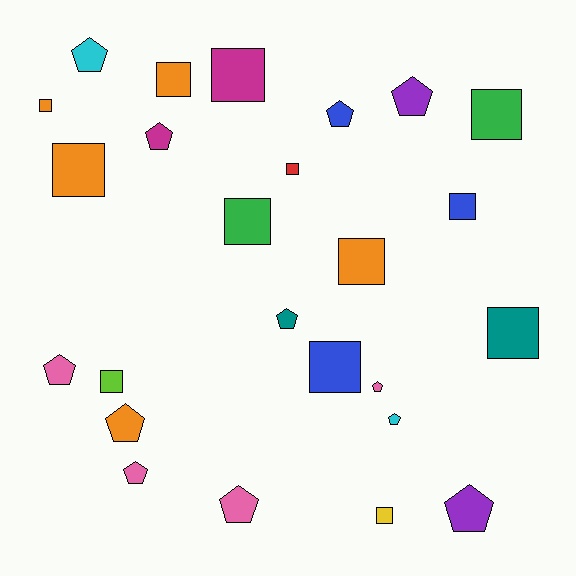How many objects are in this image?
There are 25 objects.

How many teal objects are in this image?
There are 2 teal objects.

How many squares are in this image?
There are 13 squares.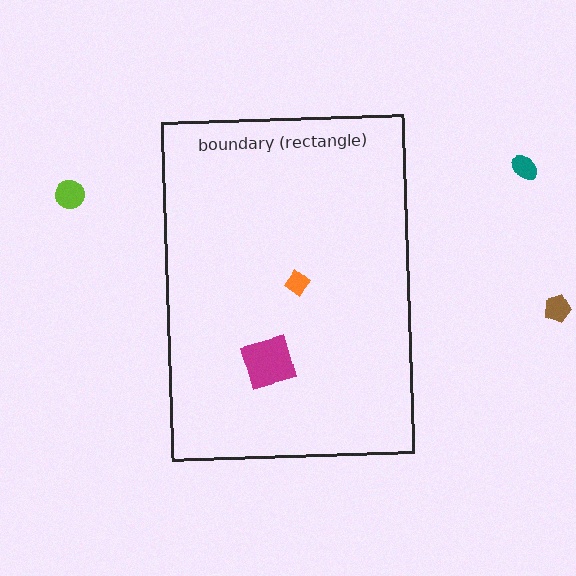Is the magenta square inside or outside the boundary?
Inside.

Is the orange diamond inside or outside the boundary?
Inside.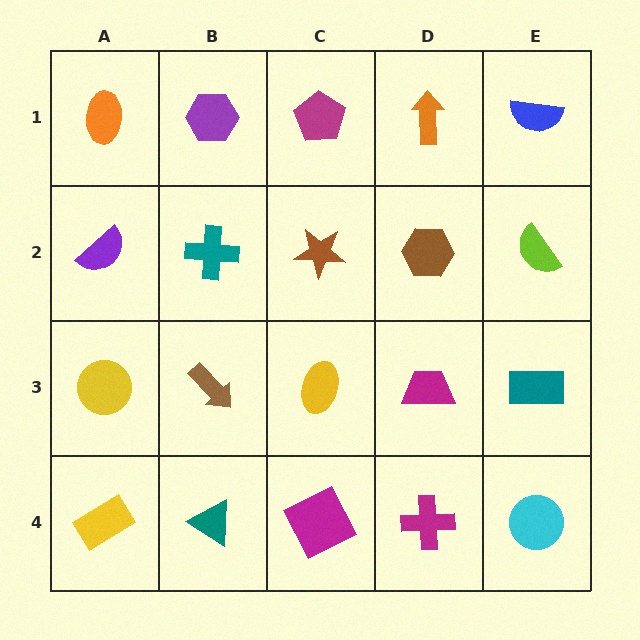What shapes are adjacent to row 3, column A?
A purple semicircle (row 2, column A), a yellow rectangle (row 4, column A), a brown arrow (row 3, column B).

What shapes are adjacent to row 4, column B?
A brown arrow (row 3, column B), a yellow rectangle (row 4, column A), a magenta square (row 4, column C).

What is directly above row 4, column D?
A magenta trapezoid.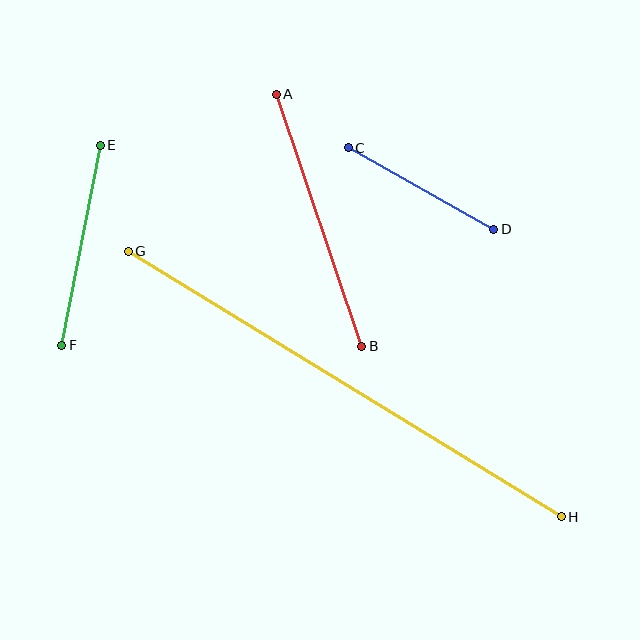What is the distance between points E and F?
The distance is approximately 203 pixels.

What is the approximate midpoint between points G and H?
The midpoint is at approximately (345, 384) pixels.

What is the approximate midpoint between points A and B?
The midpoint is at approximately (319, 220) pixels.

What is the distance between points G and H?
The distance is approximately 508 pixels.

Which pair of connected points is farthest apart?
Points G and H are farthest apart.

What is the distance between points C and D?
The distance is approximately 167 pixels.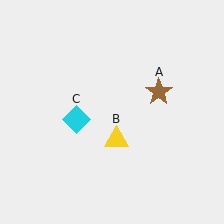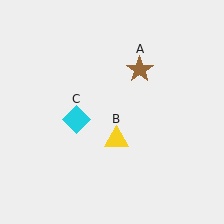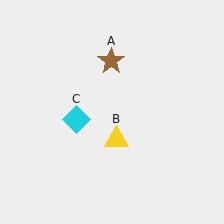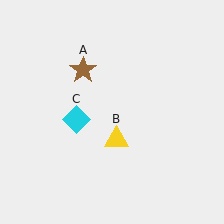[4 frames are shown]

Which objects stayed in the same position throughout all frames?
Yellow triangle (object B) and cyan diamond (object C) remained stationary.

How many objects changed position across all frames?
1 object changed position: brown star (object A).